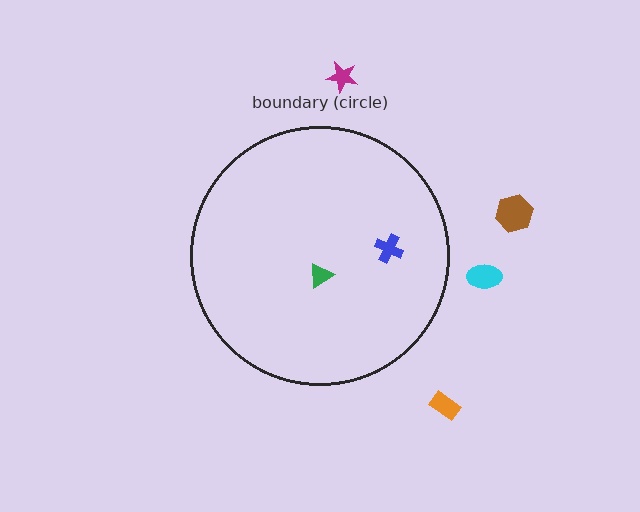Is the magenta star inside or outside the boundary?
Outside.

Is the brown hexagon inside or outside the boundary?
Outside.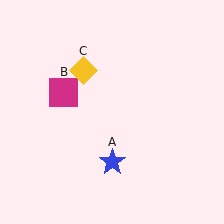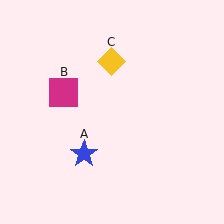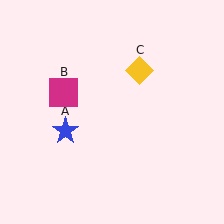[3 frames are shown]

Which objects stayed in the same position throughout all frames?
Magenta square (object B) remained stationary.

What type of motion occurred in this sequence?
The blue star (object A), yellow diamond (object C) rotated clockwise around the center of the scene.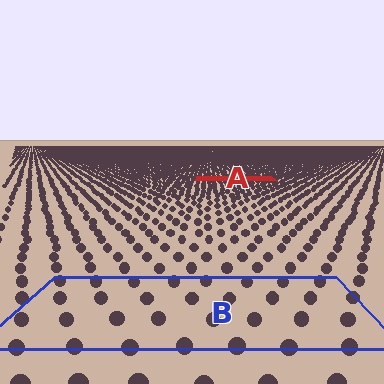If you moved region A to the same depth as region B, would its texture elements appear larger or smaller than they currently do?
They would appear larger. At a closer depth, the same texture elements are projected at a bigger on-screen size.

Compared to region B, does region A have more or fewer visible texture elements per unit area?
Region A has more texture elements per unit area — they are packed more densely because it is farther away.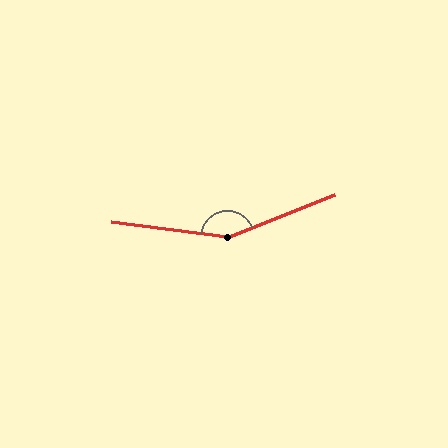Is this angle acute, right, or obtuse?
It is obtuse.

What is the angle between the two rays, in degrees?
Approximately 150 degrees.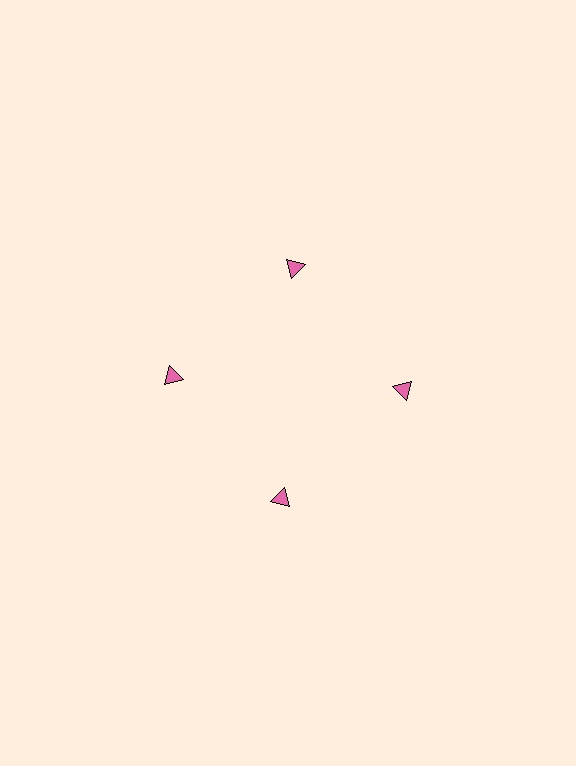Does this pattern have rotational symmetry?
Yes, this pattern has 4-fold rotational symmetry. It looks the same after rotating 90 degrees around the center.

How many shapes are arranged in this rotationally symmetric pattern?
There are 4 shapes, arranged in 4 groups of 1.